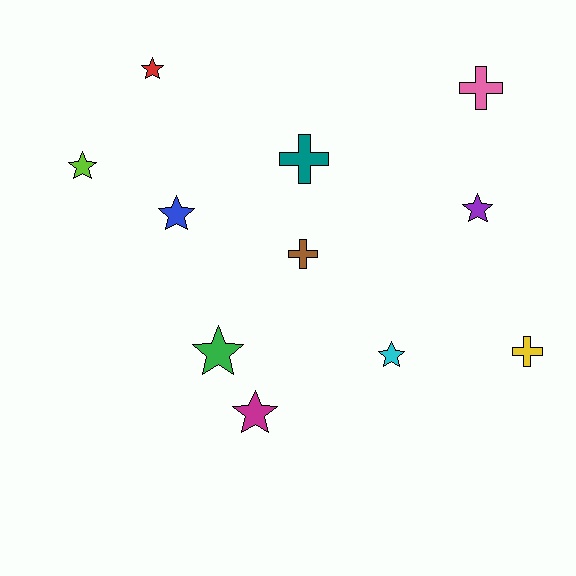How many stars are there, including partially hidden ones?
There are 7 stars.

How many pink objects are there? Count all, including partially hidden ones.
There is 1 pink object.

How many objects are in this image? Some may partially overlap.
There are 11 objects.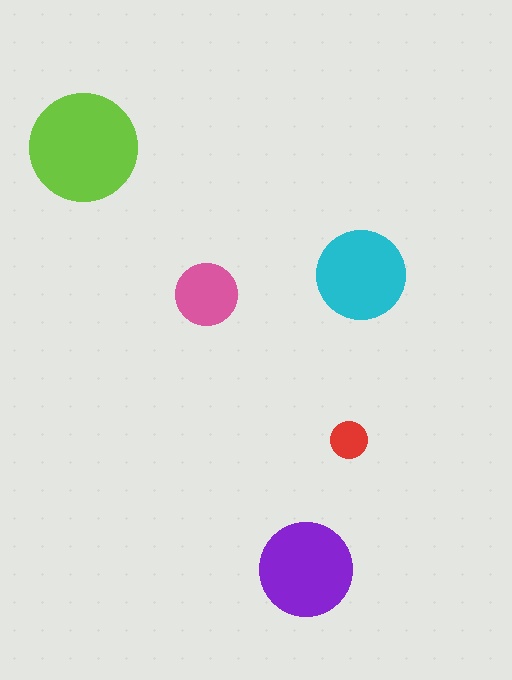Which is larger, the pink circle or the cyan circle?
The cyan one.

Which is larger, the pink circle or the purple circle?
The purple one.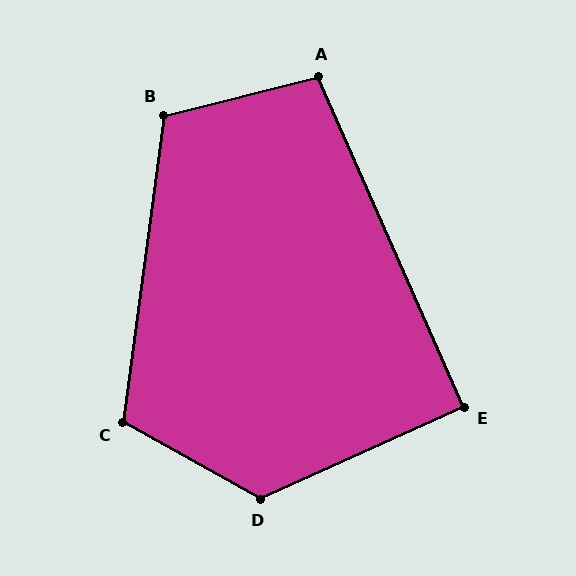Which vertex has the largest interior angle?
D, at approximately 126 degrees.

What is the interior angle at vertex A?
Approximately 100 degrees (obtuse).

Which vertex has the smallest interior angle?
E, at approximately 90 degrees.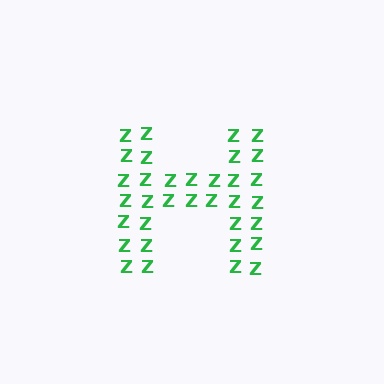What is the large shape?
The large shape is the letter H.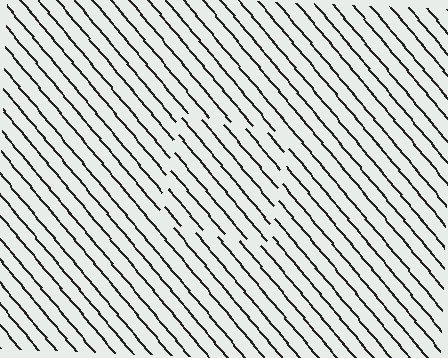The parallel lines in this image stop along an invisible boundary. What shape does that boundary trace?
An illusory square. The interior of the shape contains the same grating, shifted by half a period — the contour is defined by the phase discontinuity where line-ends from the inner and outer gratings abut.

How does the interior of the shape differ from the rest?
The interior of the shape contains the same grating, shifted by half a period — the contour is defined by the phase discontinuity where line-ends from the inner and outer gratings abut.